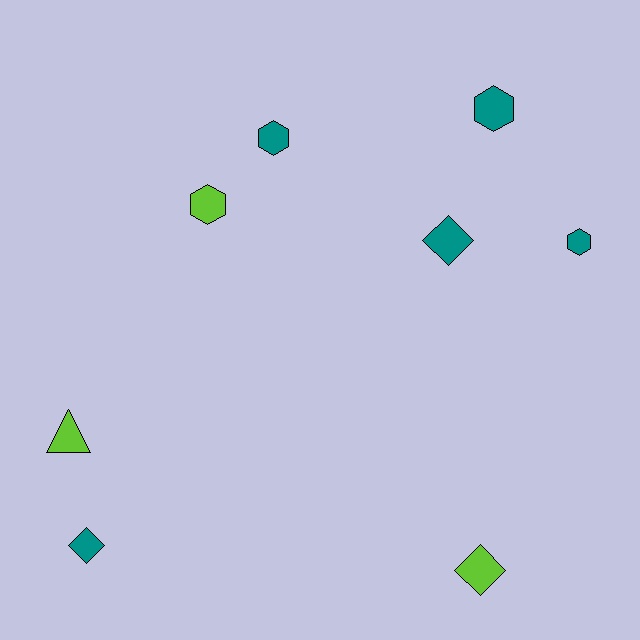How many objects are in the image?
There are 8 objects.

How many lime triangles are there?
There is 1 lime triangle.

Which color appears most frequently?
Teal, with 5 objects.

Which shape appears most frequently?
Hexagon, with 4 objects.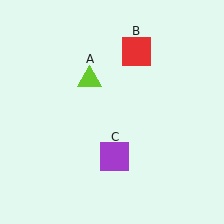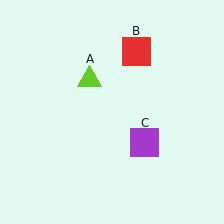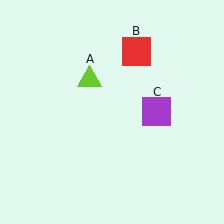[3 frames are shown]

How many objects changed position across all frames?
1 object changed position: purple square (object C).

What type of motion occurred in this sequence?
The purple square (object C) rotated counterclockwise around the center of the scene.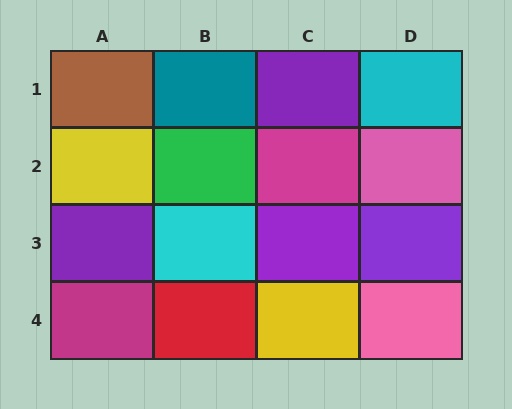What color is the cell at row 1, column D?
Cyan.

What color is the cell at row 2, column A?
Yellow.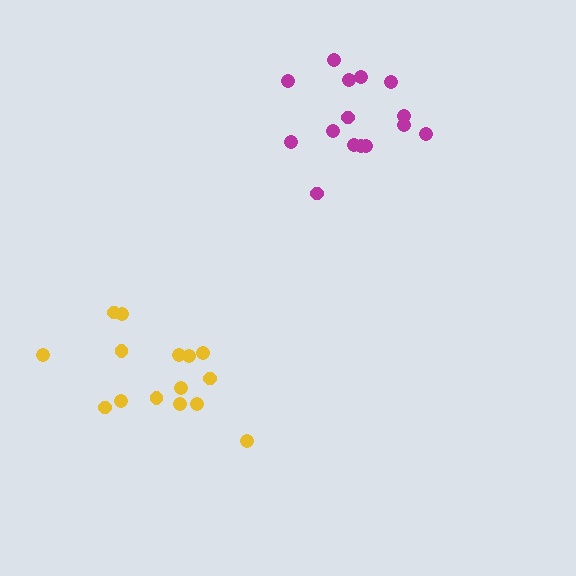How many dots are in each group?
Group 1: 15 dots, Group 2: 15 dots (30 total).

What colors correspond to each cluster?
The clusters are colored: yellow, magenta.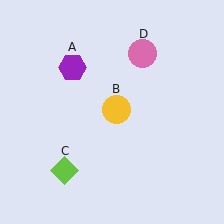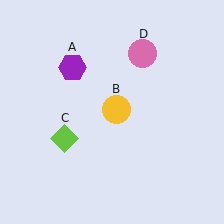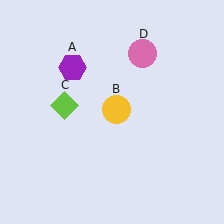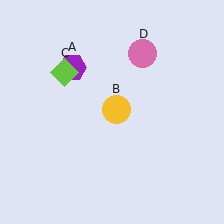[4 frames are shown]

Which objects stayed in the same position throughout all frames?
Purple hexagon (object A) and yellow circle (object B) and pink circle (object D) remained stationary.